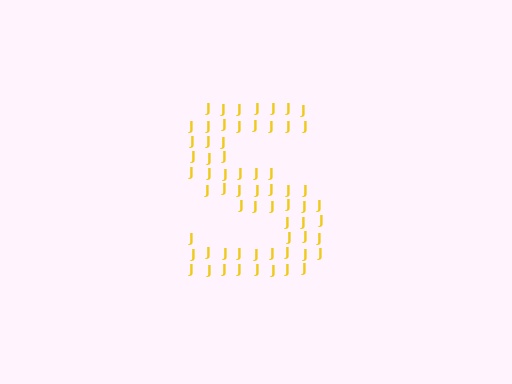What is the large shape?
The large shape is the letter S.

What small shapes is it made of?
It is made of small letter J's.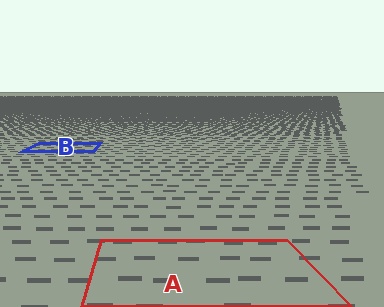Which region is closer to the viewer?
Region A is closer. The texture elements there are larger and more spread out.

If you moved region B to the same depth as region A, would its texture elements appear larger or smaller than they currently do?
They would appear larger. At a closer depth, the same texture elements are projected at a bigger on-screen size.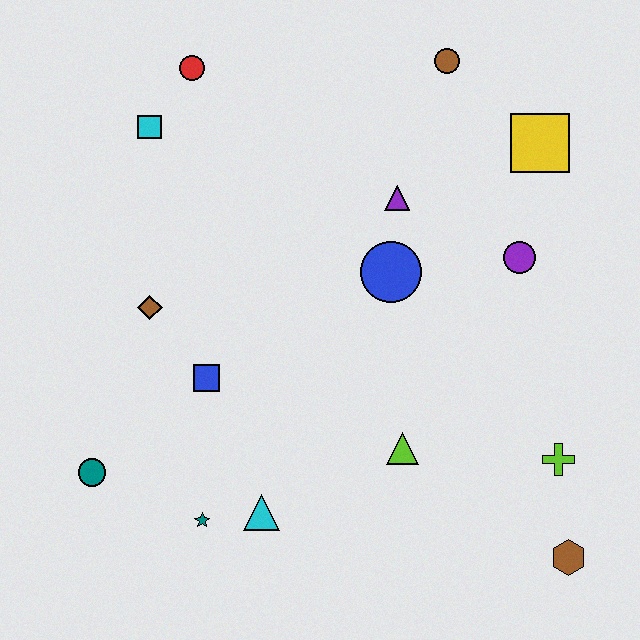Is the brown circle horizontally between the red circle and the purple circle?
Yes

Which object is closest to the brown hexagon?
The lime cross is closest to the brown hexagon.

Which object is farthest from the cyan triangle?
The brown circle is farthest from the cyan triangle.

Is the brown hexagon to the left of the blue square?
No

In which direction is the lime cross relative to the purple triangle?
The lime cross is below the purple triangle.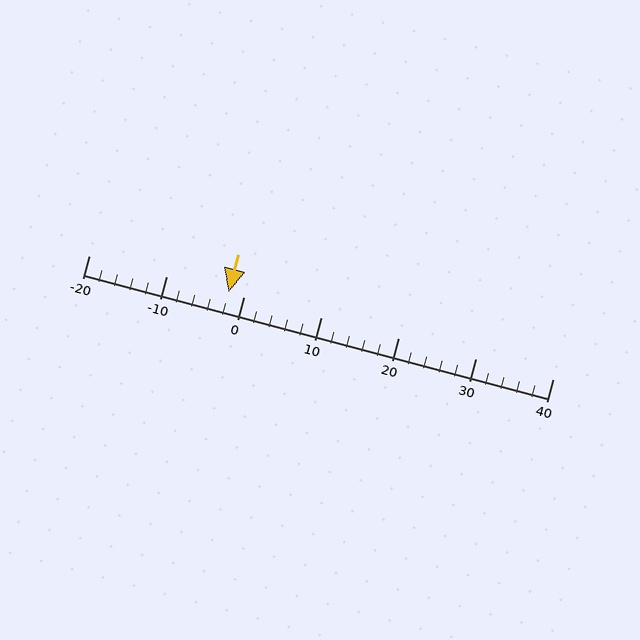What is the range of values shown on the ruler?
The ruler shows values from -20 to 40.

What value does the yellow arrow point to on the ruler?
The yellow arrow points to approximately -2.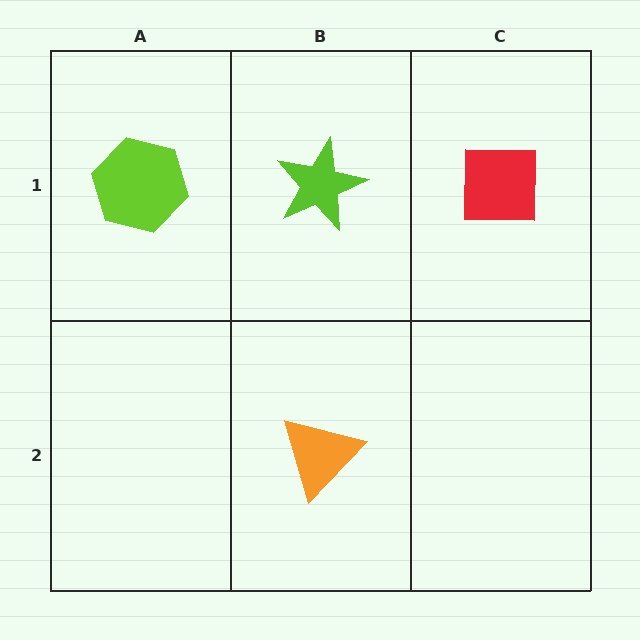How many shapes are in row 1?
3 shapes.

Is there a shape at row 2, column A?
No, that cell is empty.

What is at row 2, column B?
An orange triangle.